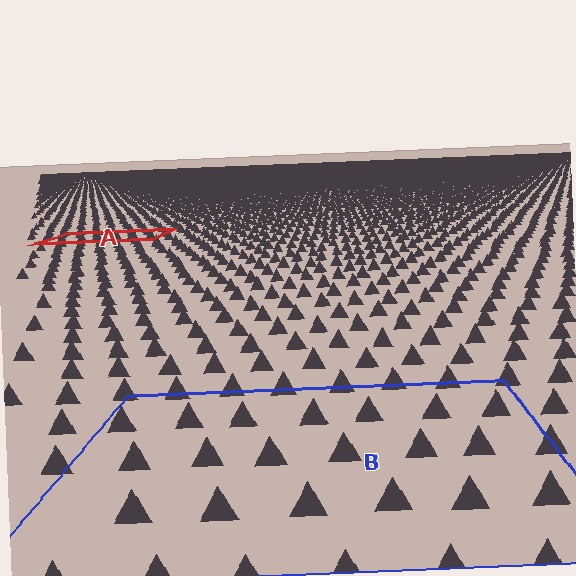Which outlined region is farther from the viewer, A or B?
Region A is farther from the viewer — the texture elements inside it appear smaller and more densely packed.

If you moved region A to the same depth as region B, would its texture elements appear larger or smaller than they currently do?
They would appear larger. At a closer depth, the same texture elements are projected at a bigger on-screen size.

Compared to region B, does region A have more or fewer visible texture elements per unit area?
Region A has more texture elements per unit area — they are packed more densely because it is farther away.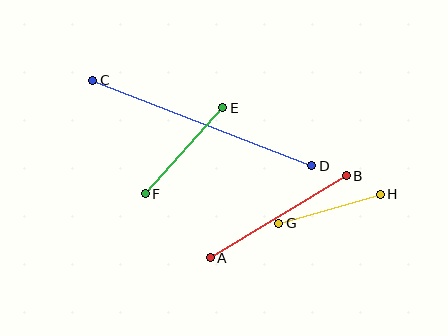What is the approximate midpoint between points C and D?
The midpoint is at approximately (202, 123) pixels.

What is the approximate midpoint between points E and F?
The midpoint is at approximately (184, 151) pixels.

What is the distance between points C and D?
The distance is approximately 235 pixels.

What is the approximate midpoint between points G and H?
The midpoint is at approximately (330, 209) pixels.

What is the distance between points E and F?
The distance is approximately 116 pixels.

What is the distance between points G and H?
The distance is approximately 106 pixels.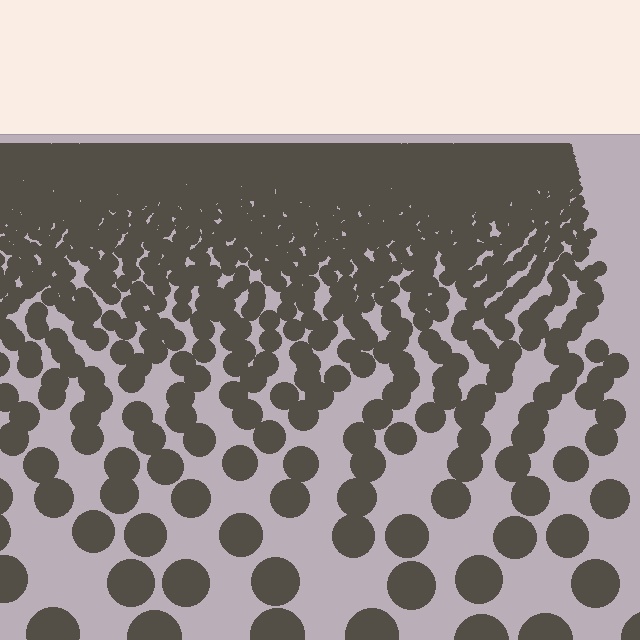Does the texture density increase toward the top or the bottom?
Density increases toward the top.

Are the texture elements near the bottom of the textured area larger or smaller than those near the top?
Larger. Near the bottom, elements are closer to the viewer and appear at a bigger on-screen size.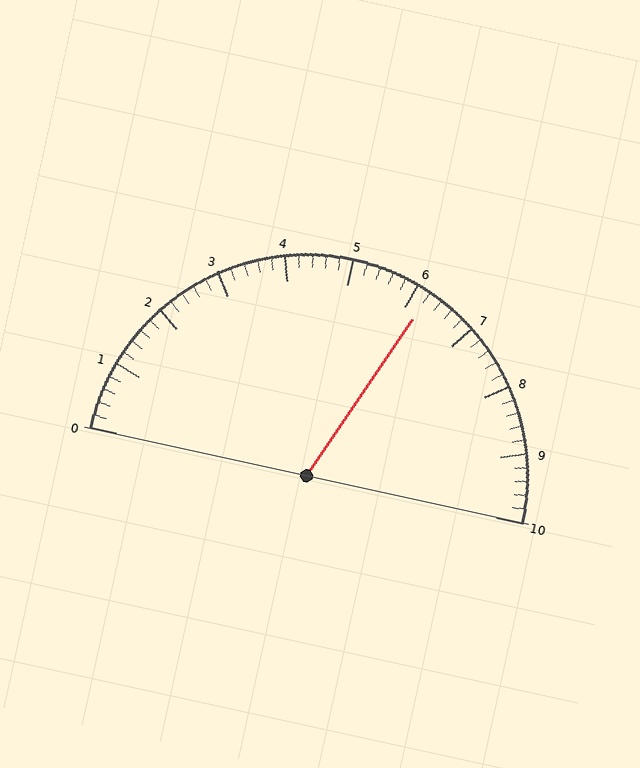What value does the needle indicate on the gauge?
The needle indicates approximately 6.2.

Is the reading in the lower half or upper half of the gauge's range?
The reading is in the upper half of the range (0 to 10).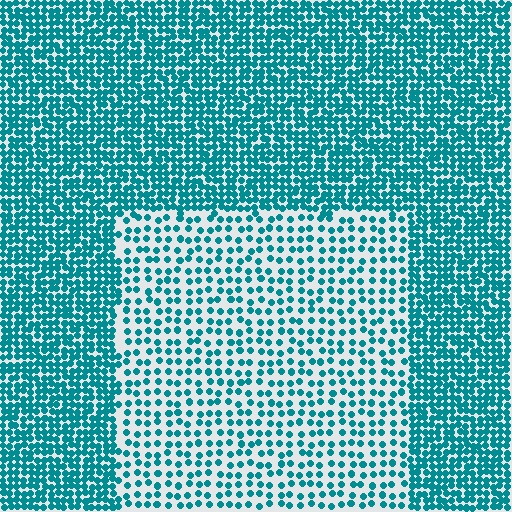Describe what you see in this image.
The image contains small teal elements arranged at two different densities. A rectangle-shaped region is visible where the elements are less densely packed than the surrounding area.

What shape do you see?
I see a rectangle.